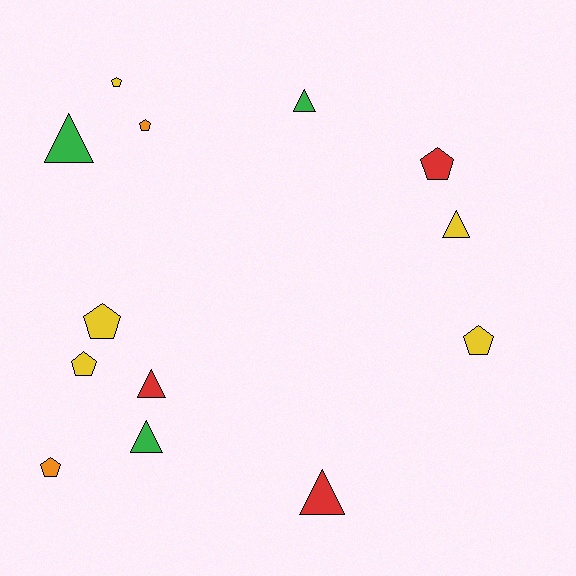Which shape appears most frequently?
Pentagon, with 7 objects.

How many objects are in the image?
There are 13 objects.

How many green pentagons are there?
There are no green pentagons.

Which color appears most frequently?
Yellow, with 5 objects.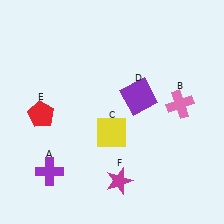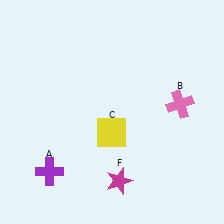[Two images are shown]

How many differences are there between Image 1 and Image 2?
There are 2 differences between the two images.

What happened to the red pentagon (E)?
The red pentagon (E) was removed in Image 2. It was in the bottom-left area of Image 1.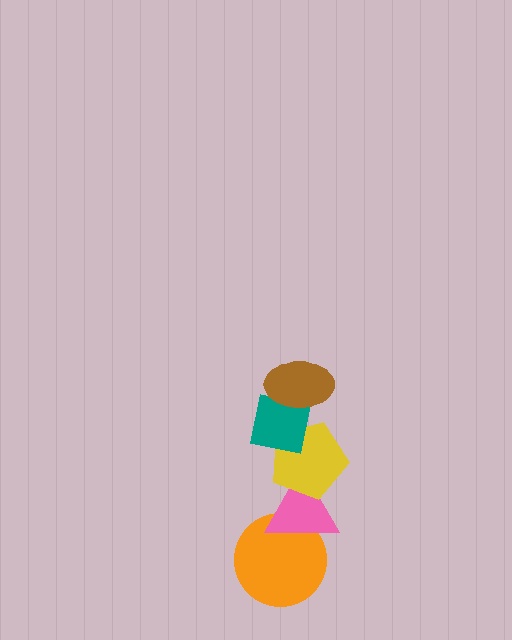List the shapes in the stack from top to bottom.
From top to bottom: the brown ellipse, the teal square, the yellow pentagon, the pink triangle, the orange circle.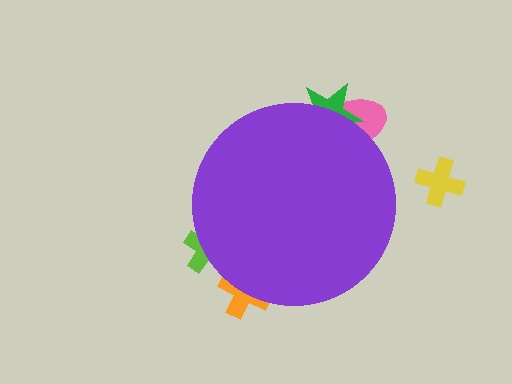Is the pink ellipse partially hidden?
Yes, the pink ellipse is partially hidden behind the purple circle.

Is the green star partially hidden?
Yes, the green star is partially hidden behind the purple circle.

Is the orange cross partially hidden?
Yes, the orange cross is partially hidden behind the purple circle.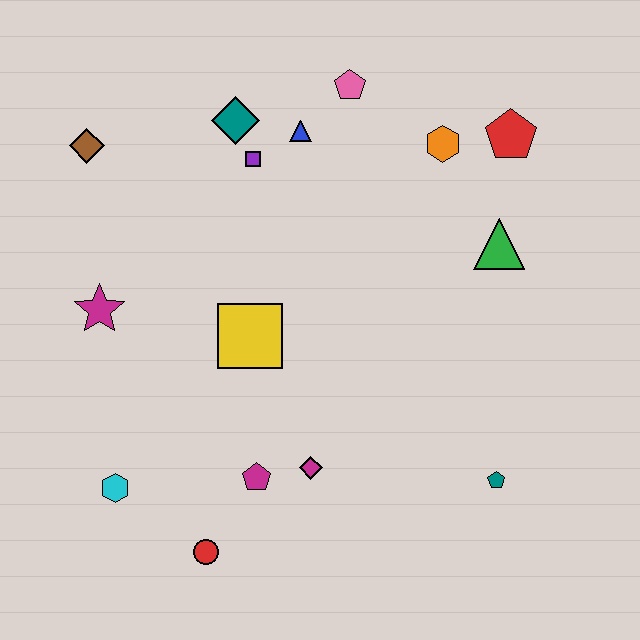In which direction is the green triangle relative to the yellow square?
The green triangle is to the right of the yellow square.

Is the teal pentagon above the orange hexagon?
No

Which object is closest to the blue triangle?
The purple square is closest to the blue triangle.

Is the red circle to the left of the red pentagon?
Yes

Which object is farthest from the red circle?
The red pentagon is farthest from the red circle.